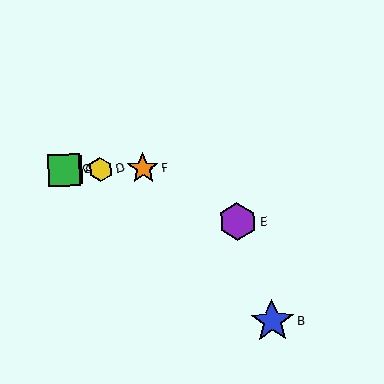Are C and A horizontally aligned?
Yes, both are at y≈170.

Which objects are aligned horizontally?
Objects A, C, D, F are aligned horizontally.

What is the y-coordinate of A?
Object A is at y≈170.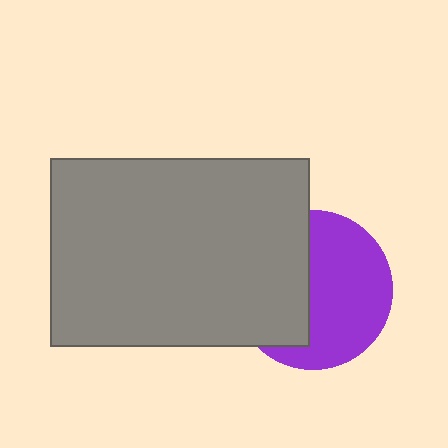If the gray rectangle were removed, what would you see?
You would see the complete purple circle.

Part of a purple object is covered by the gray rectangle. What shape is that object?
It is a circle.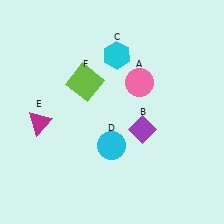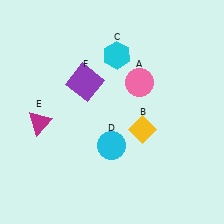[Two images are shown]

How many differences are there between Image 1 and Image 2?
There are 2 differences between the two images.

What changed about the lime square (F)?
In Image 1, F is lime. In Image 2, it changed to purple.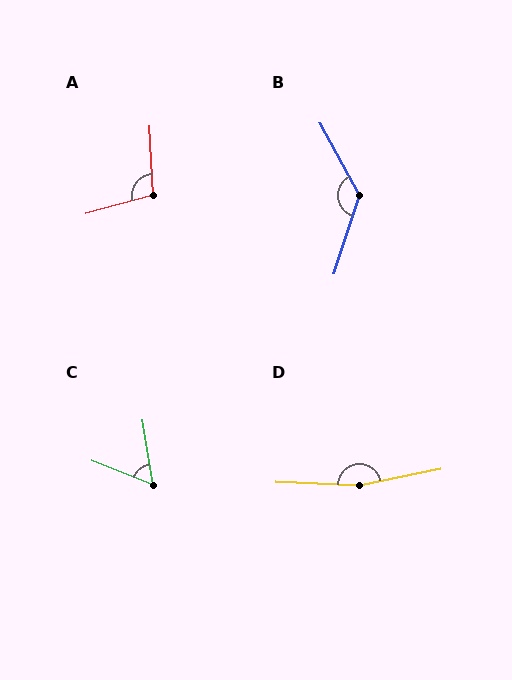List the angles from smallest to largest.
C (59°), A (103°), B (134°), D (166°).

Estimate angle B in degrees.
Approximately 134 degrees.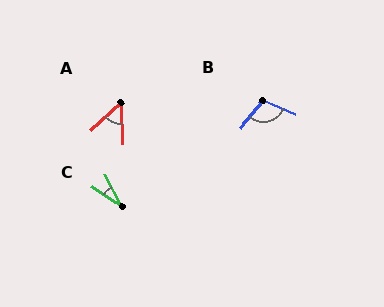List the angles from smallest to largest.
C (29°), A (50°), B (107°).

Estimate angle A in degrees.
Approximately 50 degrees.